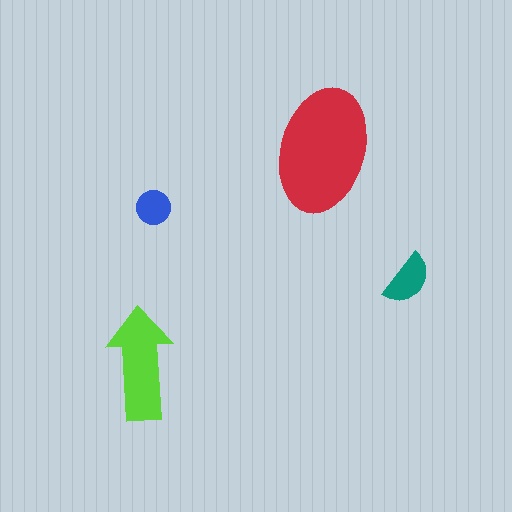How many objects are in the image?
There are 4 objects in the image.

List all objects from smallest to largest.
The blue circle, the teal semicircle, the lime arrow, the red ellipse.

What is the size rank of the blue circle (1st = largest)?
4th.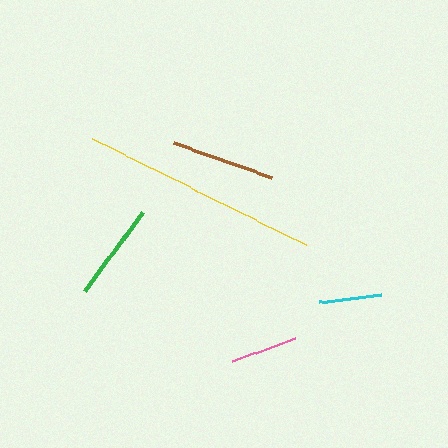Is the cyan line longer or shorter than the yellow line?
The yellow line is longer than the cyan line.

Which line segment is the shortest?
The cyan line is the shortest at approximately 62 pixels.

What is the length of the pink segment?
The pink segment is approximately 67 pixels long.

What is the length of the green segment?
The green segment is approximately 98 pixels long.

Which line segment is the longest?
The yellow line is the longest at approximately 238 pixels.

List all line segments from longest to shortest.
From longest to shortest: yellow, brown, green, pink, cyan.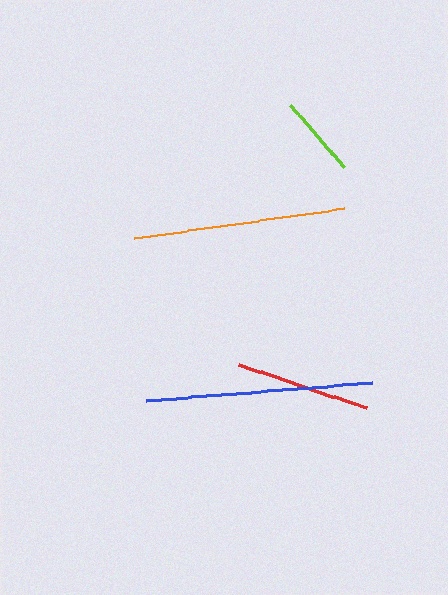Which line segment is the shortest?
The lime line is the shortest at approximately 83 pixels.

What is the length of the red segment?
The red segment is approximately 135 pixels long.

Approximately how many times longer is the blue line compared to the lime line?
The blue line is approximately 2.7 times the length of the lime line.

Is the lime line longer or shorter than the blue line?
The blue line is longer than the lime line.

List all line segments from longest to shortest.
From longest to shortest: blue, orange, red, lime.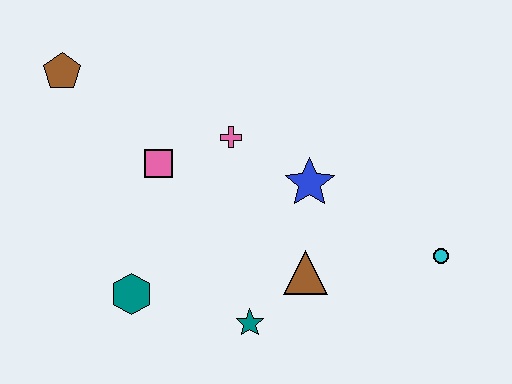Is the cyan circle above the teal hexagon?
Yes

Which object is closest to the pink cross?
The pink square is closest to the pink cross.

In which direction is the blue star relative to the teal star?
The blue star is above the teal star.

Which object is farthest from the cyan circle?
The brown pentagon is farthest from the cyan circle.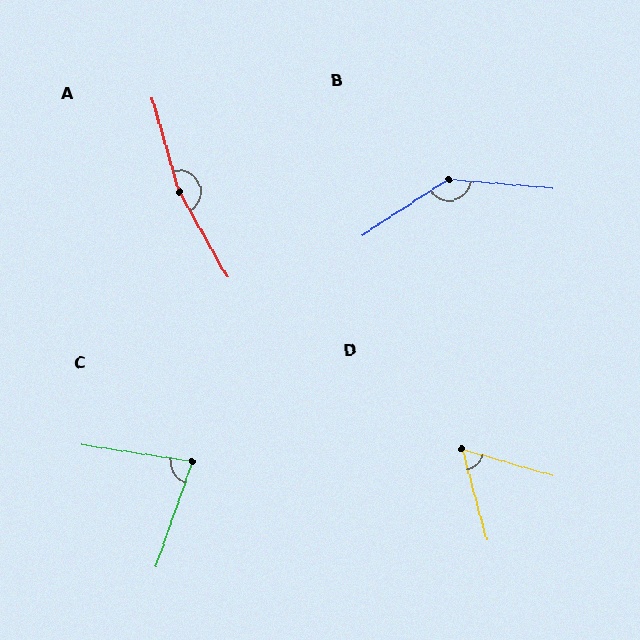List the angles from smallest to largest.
D (59°), C (79°), B (142°), A (166°).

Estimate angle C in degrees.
Approximately 79 degrees.